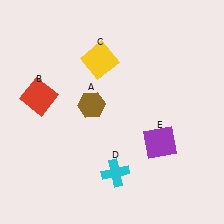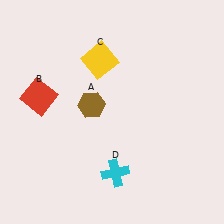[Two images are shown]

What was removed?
The purple square (E) was removed in Image 2.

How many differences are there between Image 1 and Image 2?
There is 1 difference between the two images.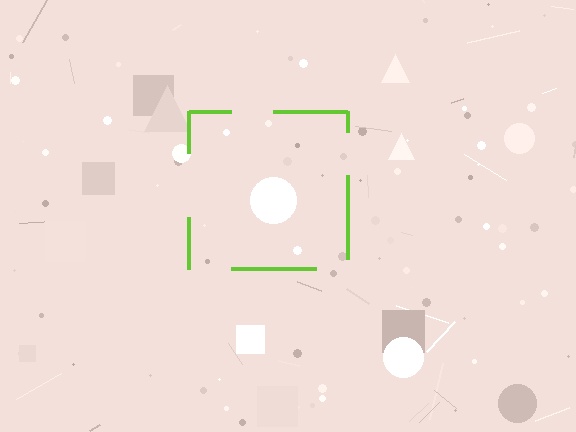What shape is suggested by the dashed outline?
The dashed outline suggests a square.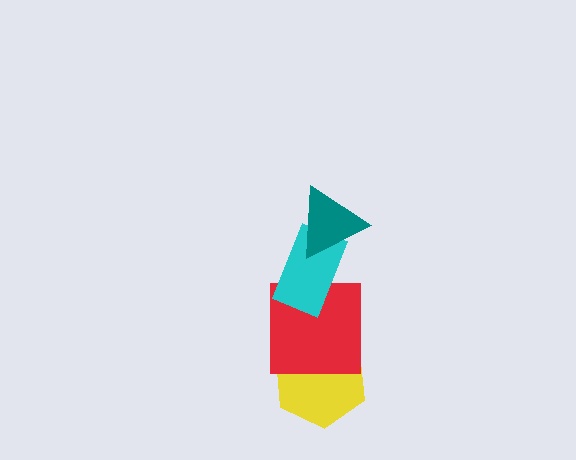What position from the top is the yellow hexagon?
The yellow hexagon is 4th from the top.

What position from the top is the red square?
The red square is 3rd from the top.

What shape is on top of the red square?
The cyan rectangle is on top of the red square.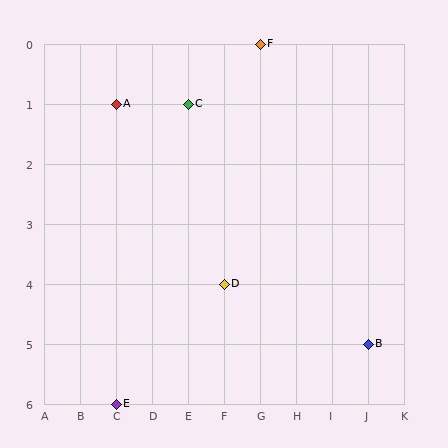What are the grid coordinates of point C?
Point C is at grid coordinates (E, 1).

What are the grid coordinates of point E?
Point E is at grid coordinates (C, 6).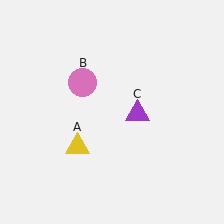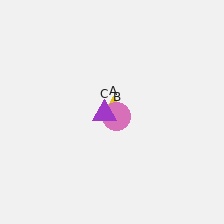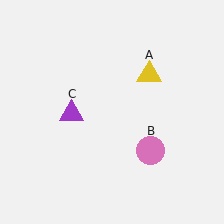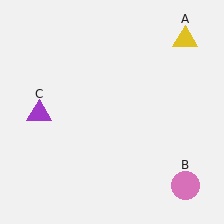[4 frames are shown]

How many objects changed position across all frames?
3 objects changed position: yellow triangle (object A), pink circle (object B), purple triangle (object C).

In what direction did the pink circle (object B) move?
The pink circle (object B) moved down and to the right.